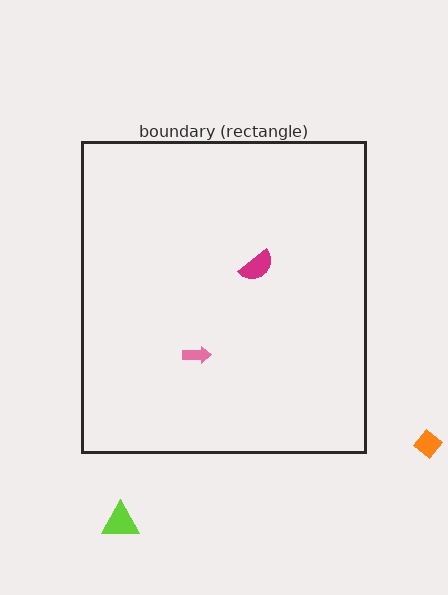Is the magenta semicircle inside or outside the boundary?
Inside.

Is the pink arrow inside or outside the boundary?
Inside.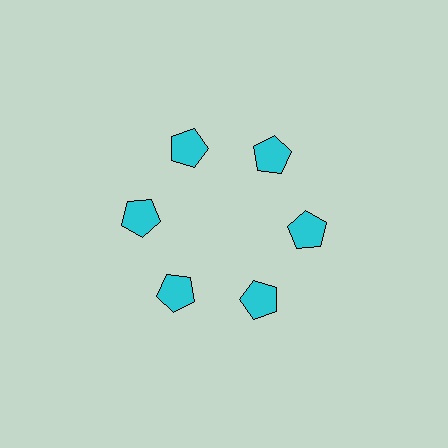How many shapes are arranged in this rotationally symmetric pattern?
There are 6 shapes, arranged in 6 groups of 1.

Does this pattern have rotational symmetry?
Yes, this pattern has 6-fold rotational symmetry. It looks the same after rotating 60 degrees around the center.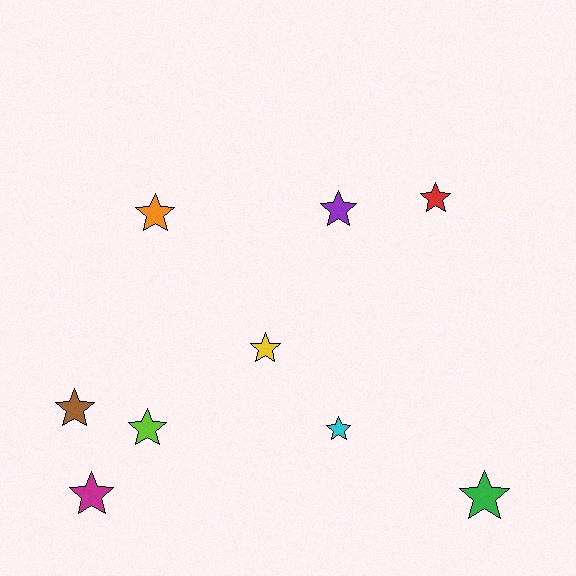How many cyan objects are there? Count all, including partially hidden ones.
There is 1 cyan object.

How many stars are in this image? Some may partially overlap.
There are 9 stars.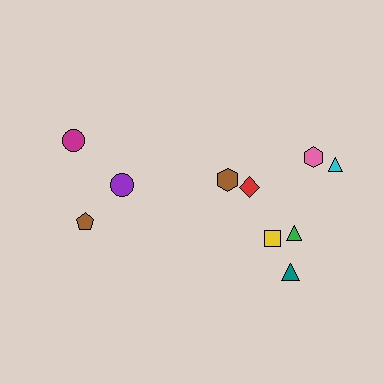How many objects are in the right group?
There are 7 objects.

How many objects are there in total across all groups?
There are 10 objects.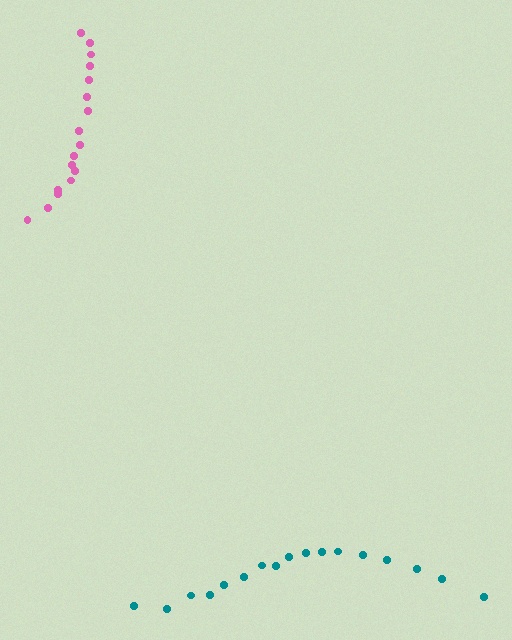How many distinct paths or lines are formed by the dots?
There are 2 distinct paths.